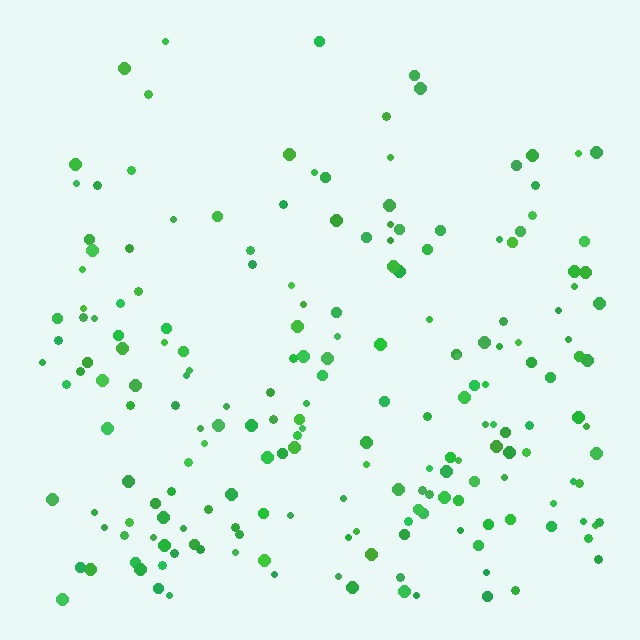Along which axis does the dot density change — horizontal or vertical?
Vertical.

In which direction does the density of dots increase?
From top to bottom, with the bottom side densest.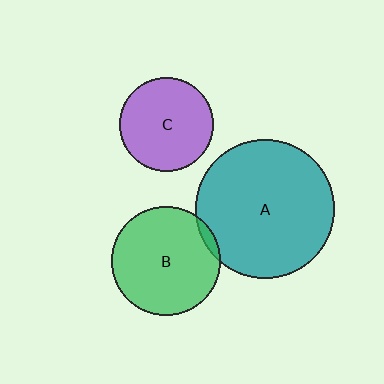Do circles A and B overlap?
Yes.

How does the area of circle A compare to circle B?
Approximately 1.6 times.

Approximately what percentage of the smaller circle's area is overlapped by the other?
Approximately 5%.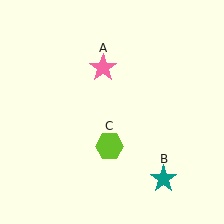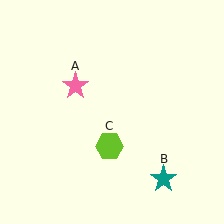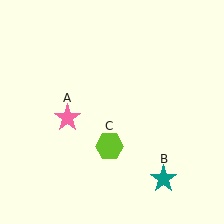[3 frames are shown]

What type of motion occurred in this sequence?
The pink star (object A) rotated counterclockwise around the center of the scene.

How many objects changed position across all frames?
1 object changed position: pink star (object A).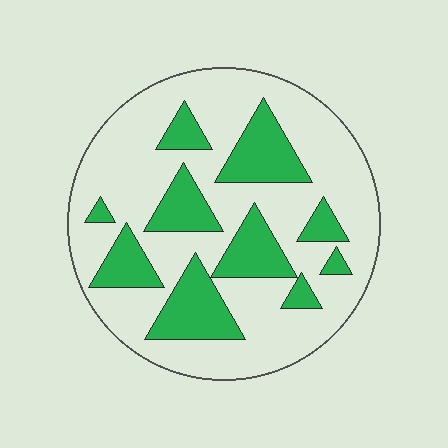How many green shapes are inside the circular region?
10.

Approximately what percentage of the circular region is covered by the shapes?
Approximately 30%.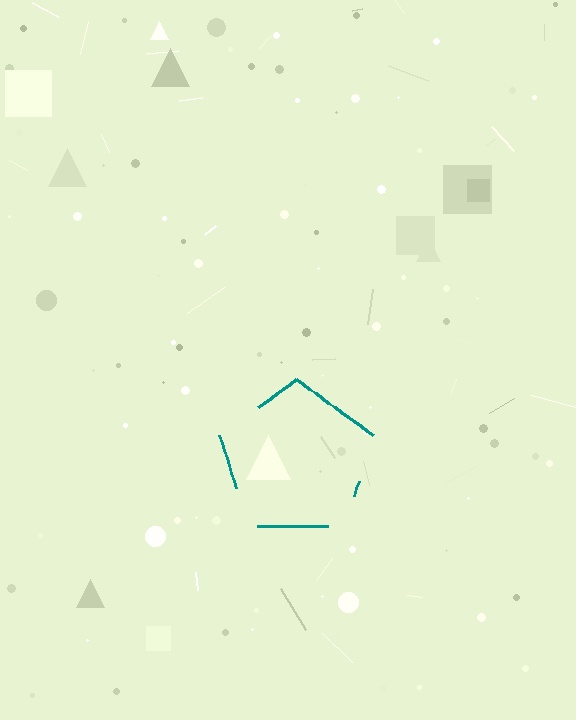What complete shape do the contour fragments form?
The contour fragments form a pentagon.